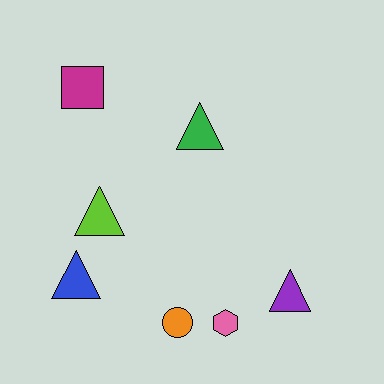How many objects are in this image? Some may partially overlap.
There are 7 objects.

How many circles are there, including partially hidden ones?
There is 1 circle.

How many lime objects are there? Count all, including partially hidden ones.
There is 1 lime object.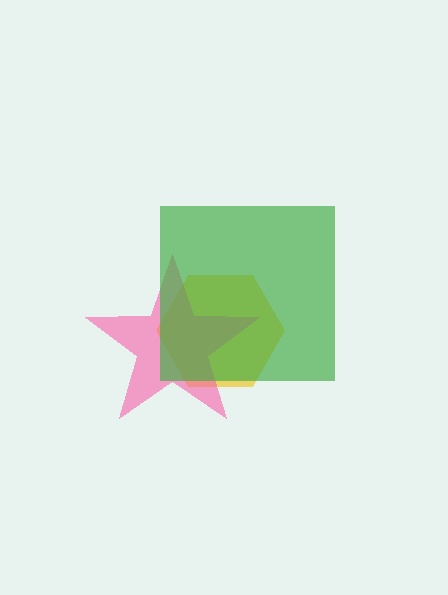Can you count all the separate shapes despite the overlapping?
Yes, there are 3 separate shapes.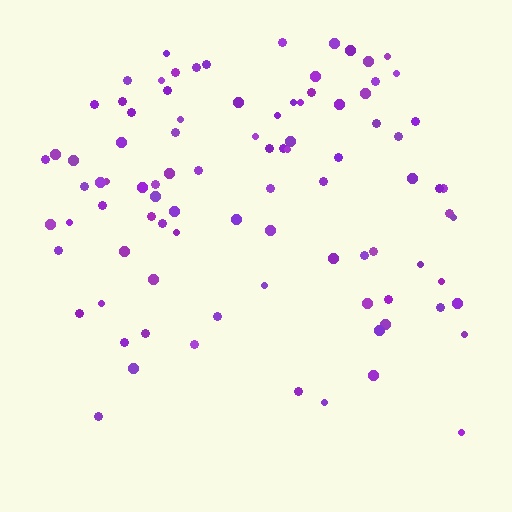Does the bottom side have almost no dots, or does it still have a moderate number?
Still a moderate number, just noticeably fewer than the top.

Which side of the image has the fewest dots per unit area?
The bottom.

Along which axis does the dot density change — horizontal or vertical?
Vertical.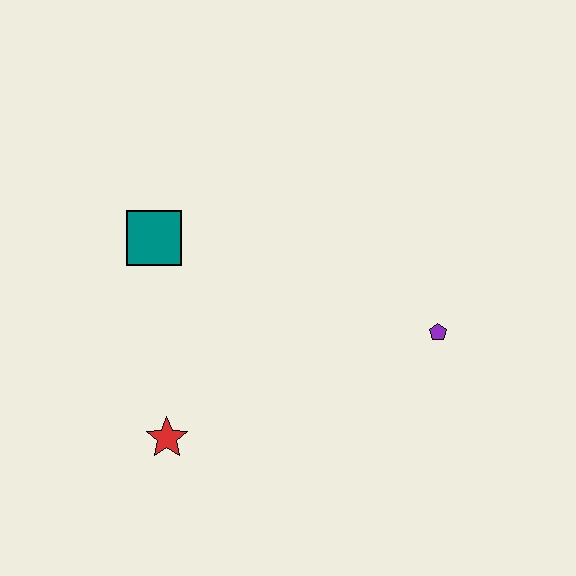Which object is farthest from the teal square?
The purple pentagon is farthest from the teal square.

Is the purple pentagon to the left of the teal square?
No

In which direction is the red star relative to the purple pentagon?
The red star is to the left of the purple pentagon.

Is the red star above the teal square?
No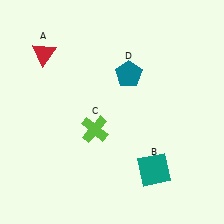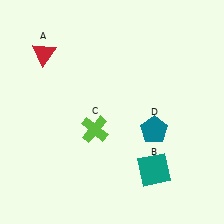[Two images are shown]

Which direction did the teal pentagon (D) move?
The teal pentagon (D) moved down.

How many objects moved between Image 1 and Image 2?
1 object moved between the two images.